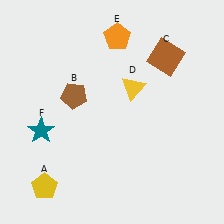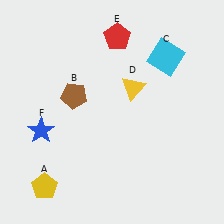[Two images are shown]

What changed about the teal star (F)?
In Image 1, F is teal. In Image 2, it changed to blue.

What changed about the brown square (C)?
In Image 1, C is brown. In Image 2, it changed to cyan.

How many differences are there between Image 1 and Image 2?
There are 3 differences between the two images.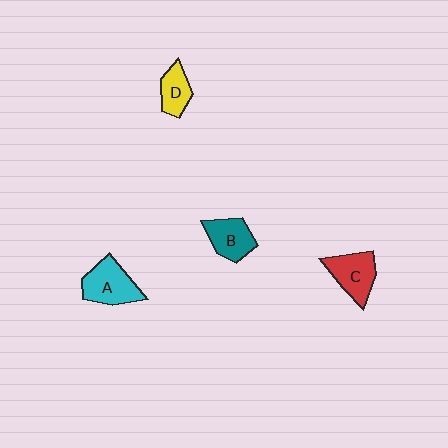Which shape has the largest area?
Shape A (cyan).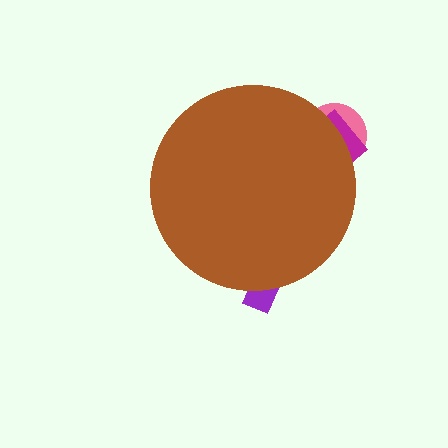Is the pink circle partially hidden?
Yes, the pink circle is partially hidden behind the brown circle.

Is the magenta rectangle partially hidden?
Yes, the magenta rectangle is partially hidden behind the brown circle.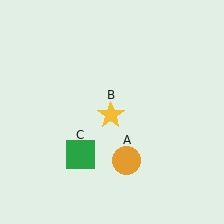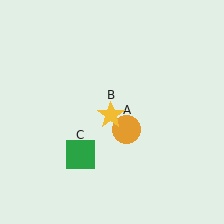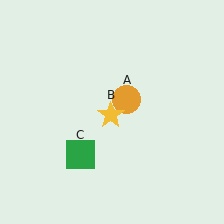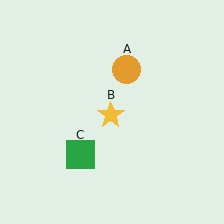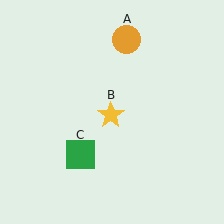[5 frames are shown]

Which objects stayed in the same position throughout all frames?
Yellow star (object B) and green square (object C) remained stationary.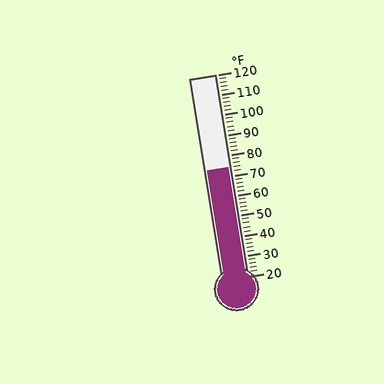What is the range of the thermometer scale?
The thermometer scale ranges from 20°F to 120°F.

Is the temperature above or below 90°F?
The temperature is below 90°F.